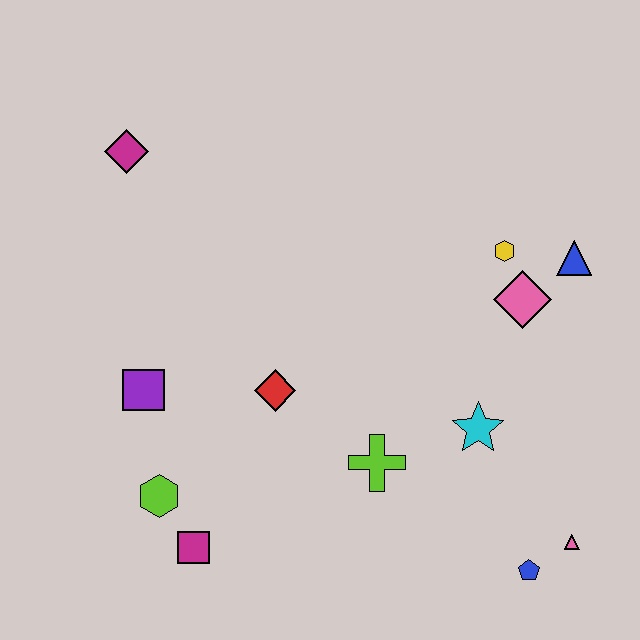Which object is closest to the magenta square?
The lime hexagon is closest to the magenta square.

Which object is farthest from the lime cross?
The magenta diamond is farthest from the lime cross.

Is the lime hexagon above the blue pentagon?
Yes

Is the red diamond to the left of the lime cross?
Yes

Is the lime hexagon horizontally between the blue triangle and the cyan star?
No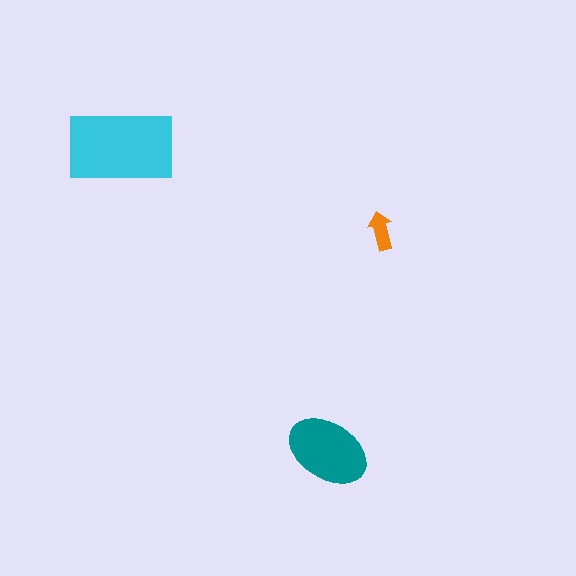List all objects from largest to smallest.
The cyan rectangle, the teal ellipse, the orange arrow.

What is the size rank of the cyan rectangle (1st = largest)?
1st.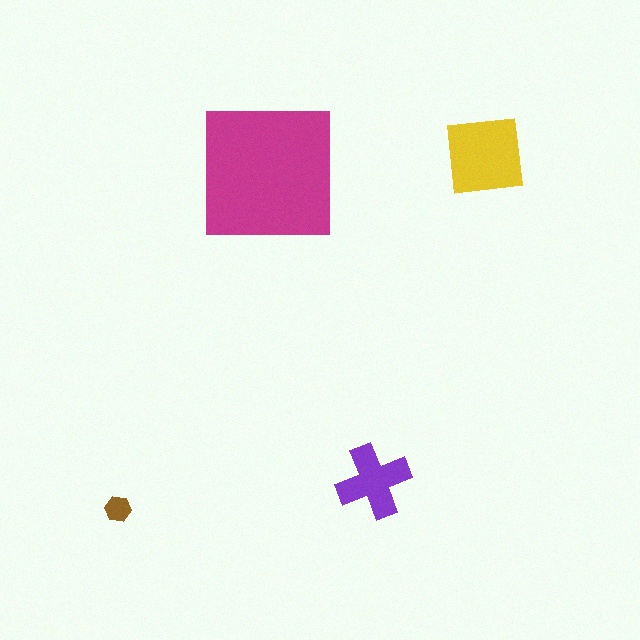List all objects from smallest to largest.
The brown hexagon, the purple cross, the yellow square, the magenta square.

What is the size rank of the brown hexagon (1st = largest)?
4th.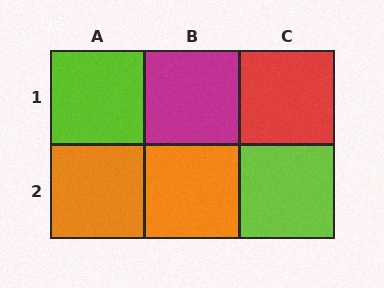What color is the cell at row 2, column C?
Lime.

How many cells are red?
1 cell is red.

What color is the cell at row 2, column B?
Orange.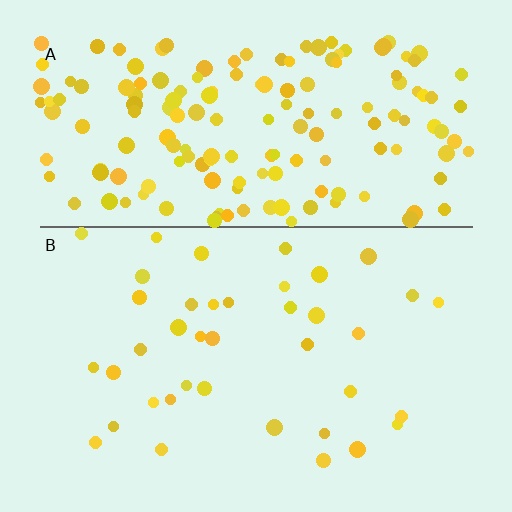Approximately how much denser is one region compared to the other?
Approximately 4.4× — region A over region B.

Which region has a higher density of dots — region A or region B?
A (the top).